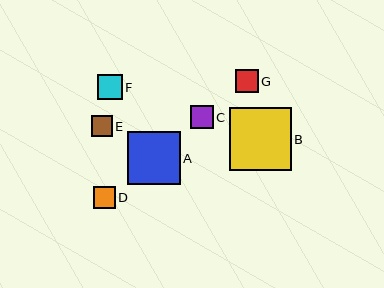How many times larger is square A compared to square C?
Square A is approximately 2.3 times the size of square C.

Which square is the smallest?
Square E is the smallest with a size of approximately 21 pixels.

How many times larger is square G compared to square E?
Square G is approximately 1.1 times the size of square E.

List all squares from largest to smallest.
From largest to smallest: B, A, F, G, C, D, E.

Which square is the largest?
Square B is the largest with a size of approximately 62 pixels.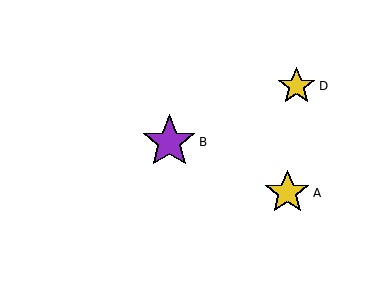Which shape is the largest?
The purple star (labeled B) is the largest.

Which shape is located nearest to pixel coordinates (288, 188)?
The yellow star (labeled A) at (287, 193) is nearest to that location.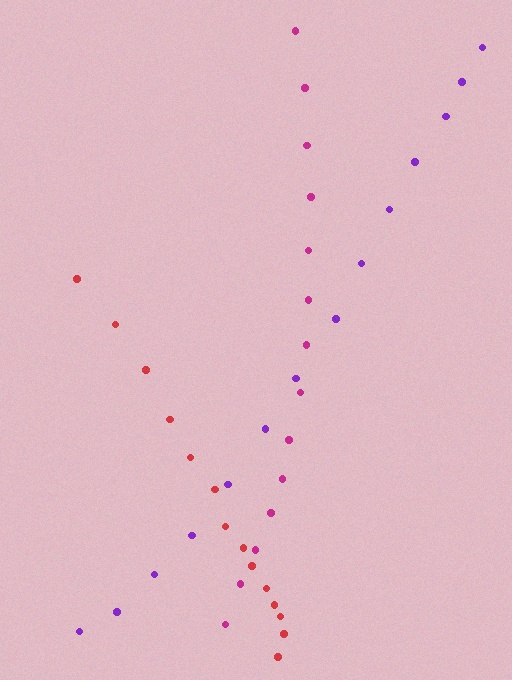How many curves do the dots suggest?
There are 3 distinct paths.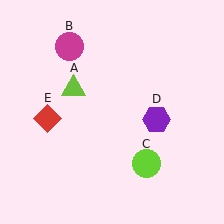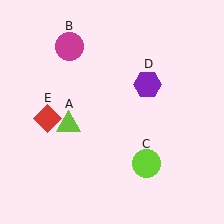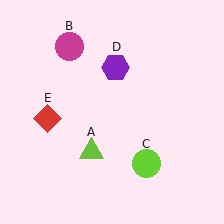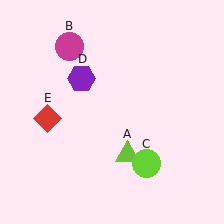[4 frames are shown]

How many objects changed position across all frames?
2 objects changed position: lime triangle (object A), purple hexagon (object D).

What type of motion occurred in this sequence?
The lime triangle (object A), purple hexagon (object D) rotated counterclockwise around the center of the scene.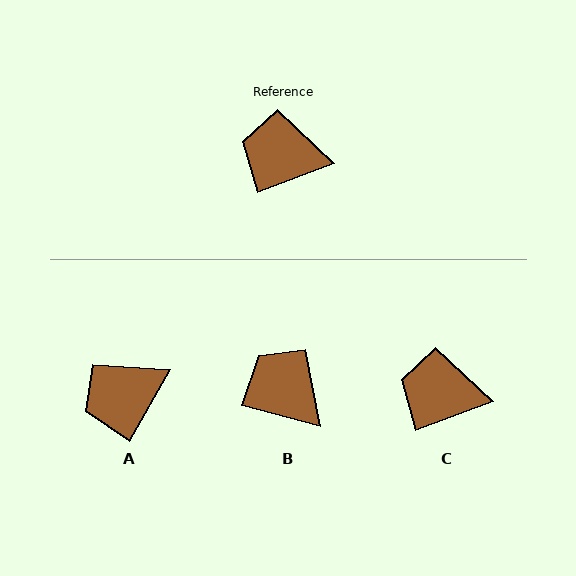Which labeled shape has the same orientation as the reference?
C.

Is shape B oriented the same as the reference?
No, it is off by about 35 degrees.